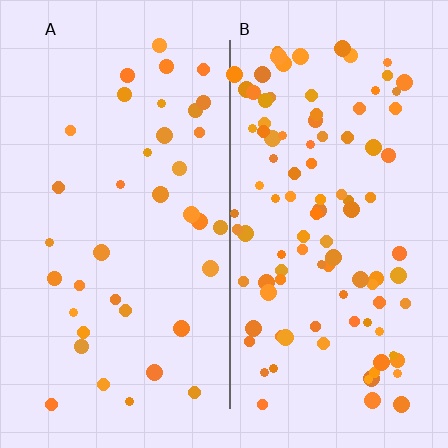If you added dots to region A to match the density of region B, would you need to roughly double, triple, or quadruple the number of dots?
Approximately triple.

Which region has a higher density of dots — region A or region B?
B (the right).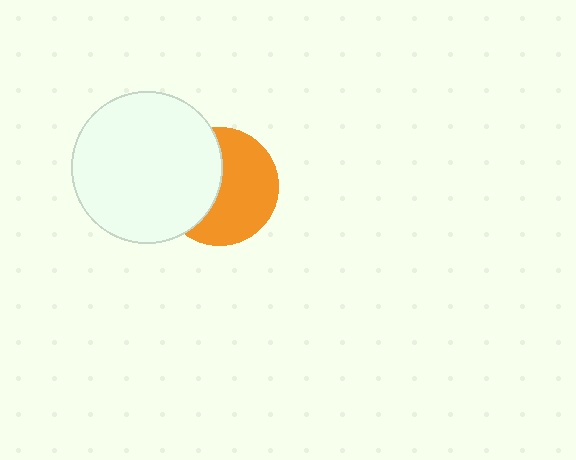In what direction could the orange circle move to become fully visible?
The orange circle could move right. That would shift it out from behind the white circle entirely.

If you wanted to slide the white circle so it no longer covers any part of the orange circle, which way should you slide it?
Slide it left — that is the most direct way to separate the two shapes.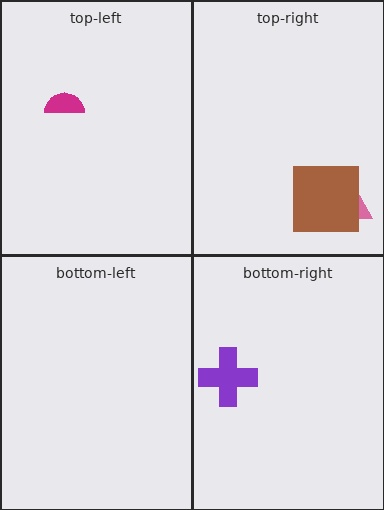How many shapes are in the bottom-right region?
1.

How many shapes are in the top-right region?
2.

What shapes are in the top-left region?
The magenta semicircle.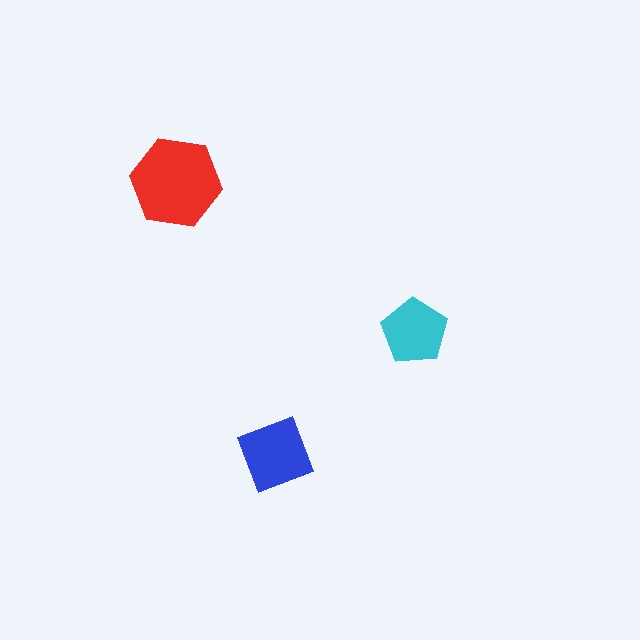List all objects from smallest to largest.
The cyan pentagon, the blue diamond, the red hexagon.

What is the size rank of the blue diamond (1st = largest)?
2nd.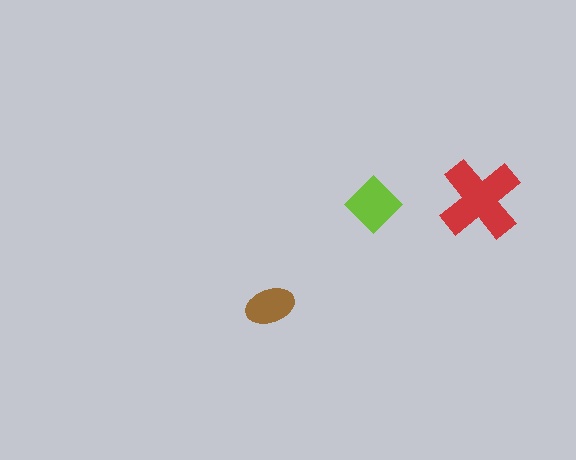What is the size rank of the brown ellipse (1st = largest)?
3rd.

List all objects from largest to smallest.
The red cross, the lime diamond, the brown ellipse.